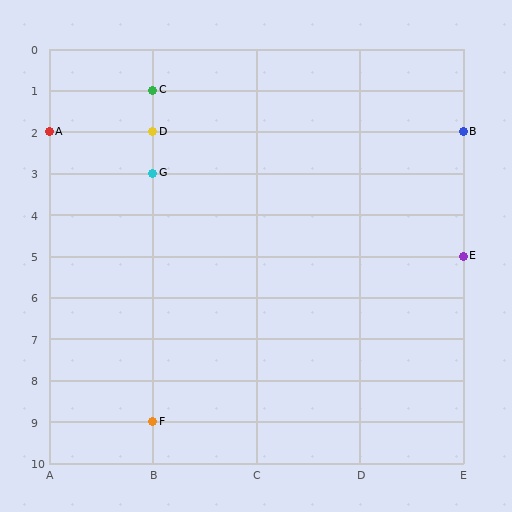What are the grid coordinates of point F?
Point F is at grid coordinates (B, 9).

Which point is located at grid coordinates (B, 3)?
Point G is at (B, 3).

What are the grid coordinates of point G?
Point G is at grid coordinates (B, 3).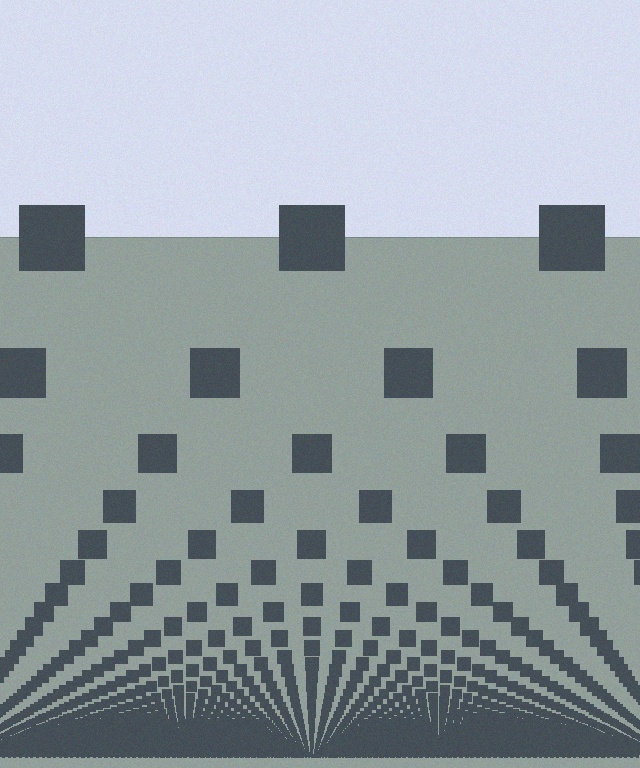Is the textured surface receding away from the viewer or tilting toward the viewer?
The surface appears to tilt toward the viewer. Texture elements get larger and sparser toward the top.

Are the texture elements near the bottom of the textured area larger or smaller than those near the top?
Smaller. The gradient is inverted — elements near the bottom are smaller and denser.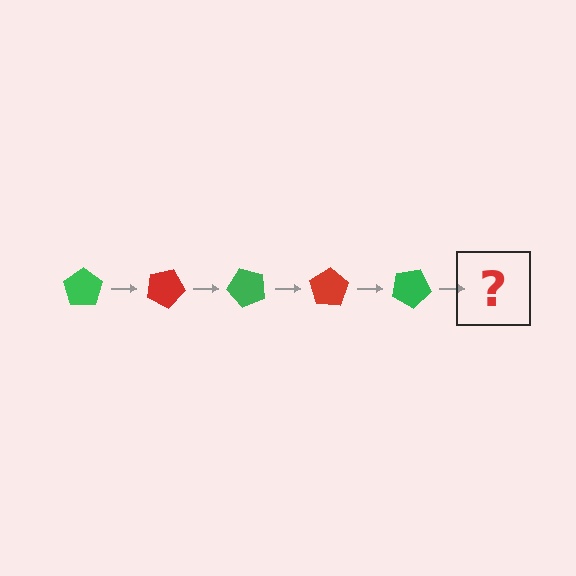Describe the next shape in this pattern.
It should be a red pentagon, rotated 125 degrees from the start.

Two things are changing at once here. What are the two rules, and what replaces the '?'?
The two rules are that it rotates 25 degrees each step and the color cycles through green and red. The '?' should be a red pentagon, rotated 125 degrees from the start.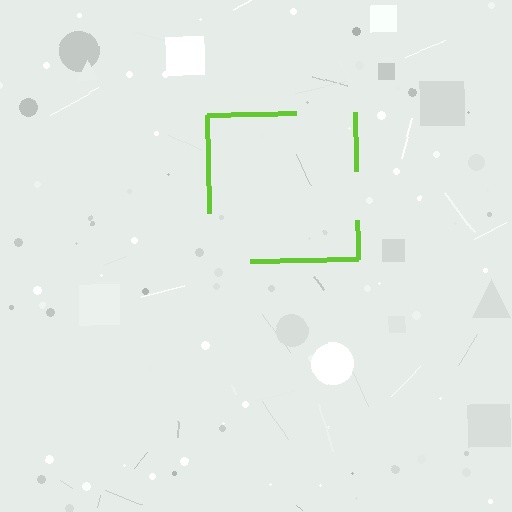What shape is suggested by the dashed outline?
The dashed outline suggests a square.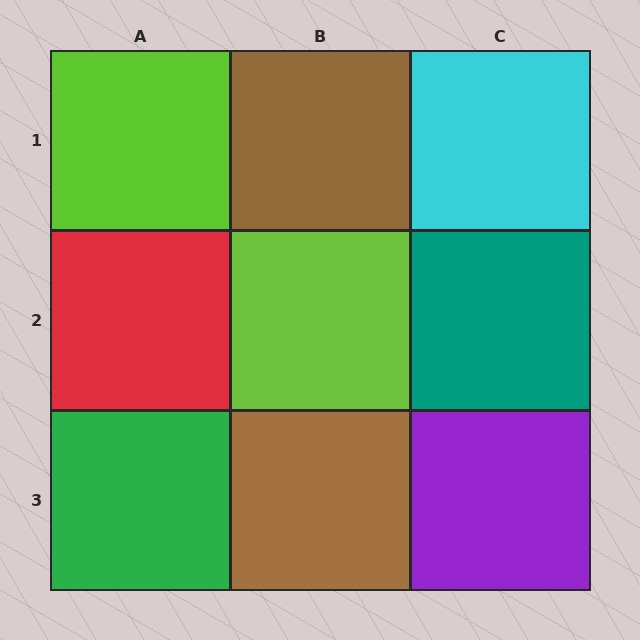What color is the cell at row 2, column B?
Lime.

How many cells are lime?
2 cells are lime.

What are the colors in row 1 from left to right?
Lime, brown, cyan.